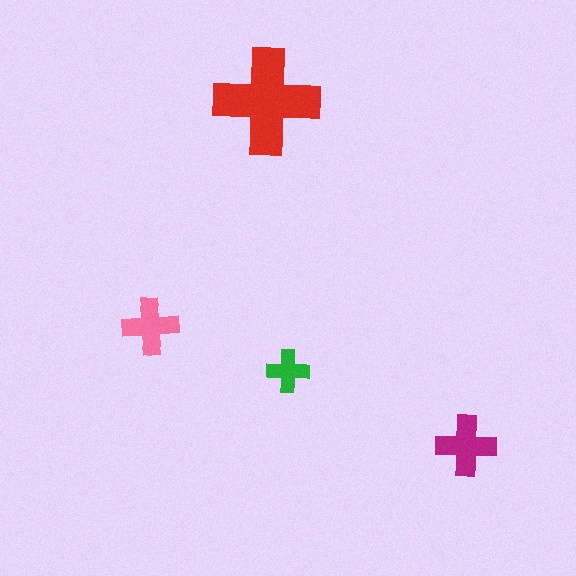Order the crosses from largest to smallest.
the red one, the magenta one, the pink one, the green one.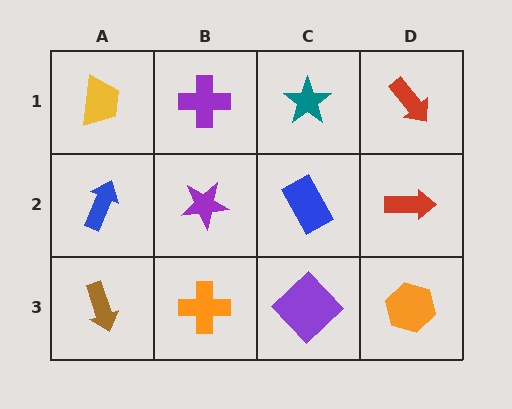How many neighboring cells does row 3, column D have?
2.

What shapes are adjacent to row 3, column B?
A purple star (row 2, column B), a brown arrow (row 3, column A), a purple diamond (row 3, column C).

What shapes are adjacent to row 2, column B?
A purple cross (row 1, column B), an orange cross (row 3, column B), a blue arrow (row 2, column A), a blue rectangle (row 2, column C).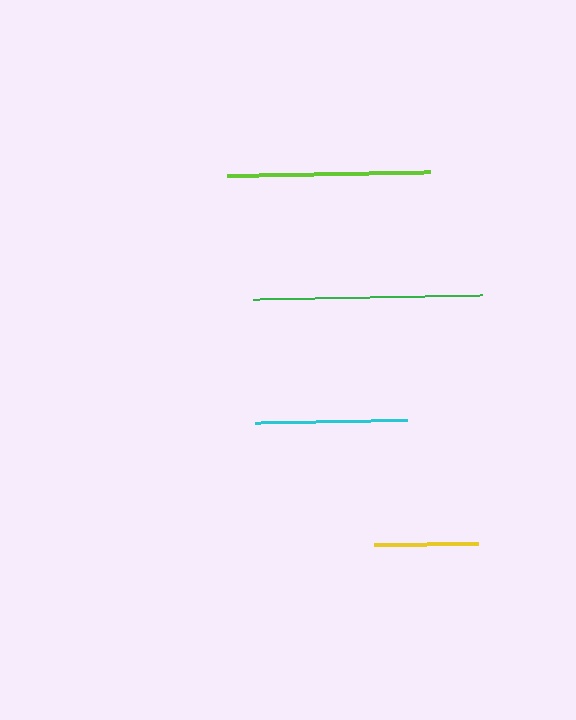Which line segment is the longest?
The green line is the longest at approximately 229 pixels.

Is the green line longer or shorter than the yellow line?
The green line is longer than the yellow line.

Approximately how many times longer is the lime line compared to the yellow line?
The lime line is approximately 2.0 times the length of the yellow line.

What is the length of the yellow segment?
The yellow segment is approximately 104 pixels long.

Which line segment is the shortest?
The yellow line is the shortest at approximately 104 pixels.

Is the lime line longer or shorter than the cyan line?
The lime line is longer than the cyan line.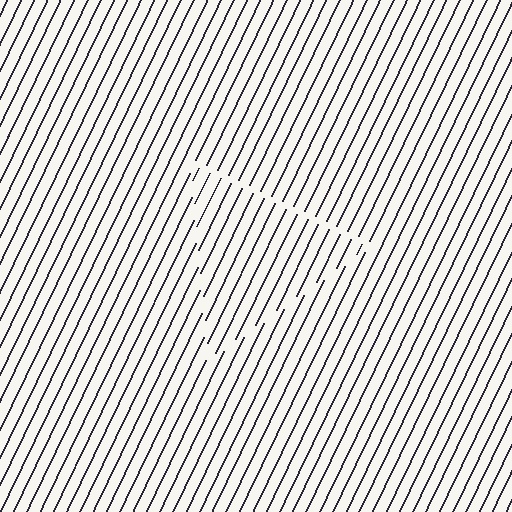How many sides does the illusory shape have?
3 sides — the line-ends trace a triangle.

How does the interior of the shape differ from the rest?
The interior of the shape contains the same grating, shifted by half a period — the contour is defined by the phase discontinuity where line-ends from the inner and outer gratings abut.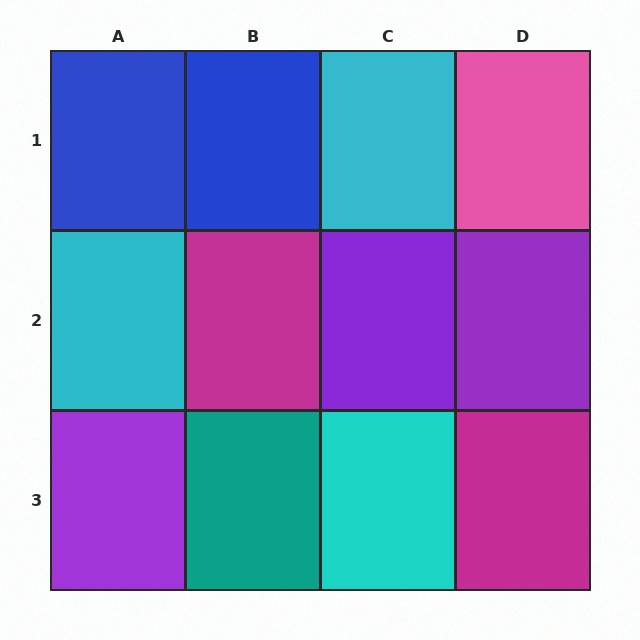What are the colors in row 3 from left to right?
Purple, teal, cyan, magenta.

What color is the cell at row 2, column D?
Purple.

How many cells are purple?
3 cells are purple.